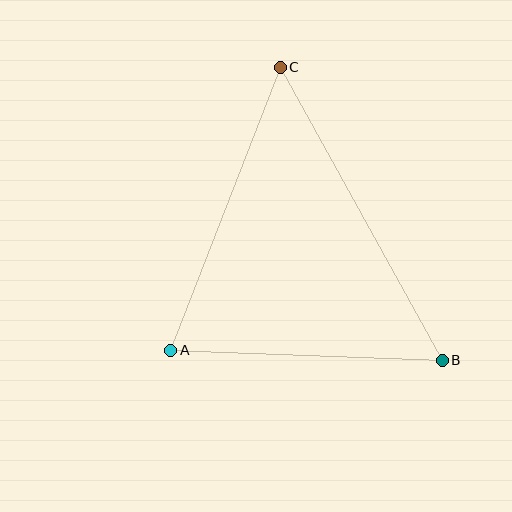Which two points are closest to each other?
Points A and B are closest to each other.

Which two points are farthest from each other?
Points B and C are farthest from each other.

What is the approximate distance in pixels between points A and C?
The distance between A and C is approximately 304 pixels.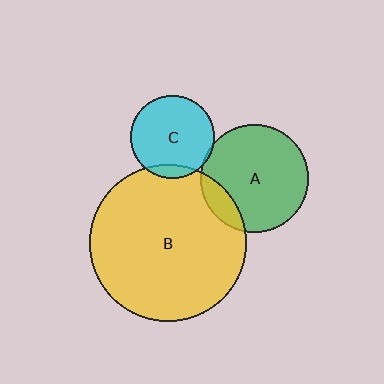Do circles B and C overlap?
Yes.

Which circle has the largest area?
Circle B (yellow).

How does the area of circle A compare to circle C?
Approximately 1.7 times.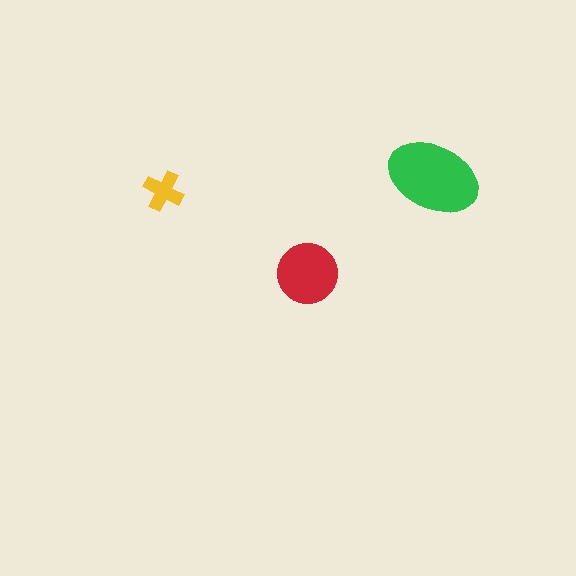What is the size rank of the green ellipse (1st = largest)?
1st.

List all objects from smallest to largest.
The yellow cross, the red circle, the green ellipse.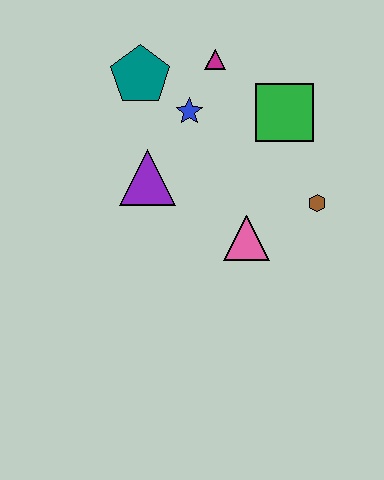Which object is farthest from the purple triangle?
The brown hexagon is farthest from the purple triangle.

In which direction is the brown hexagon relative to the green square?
The brown hexagon is below the green square.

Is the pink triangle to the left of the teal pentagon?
No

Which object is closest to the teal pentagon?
The blue star is closest to the teal pentagon.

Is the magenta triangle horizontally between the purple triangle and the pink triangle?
Yes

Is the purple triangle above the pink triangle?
Yes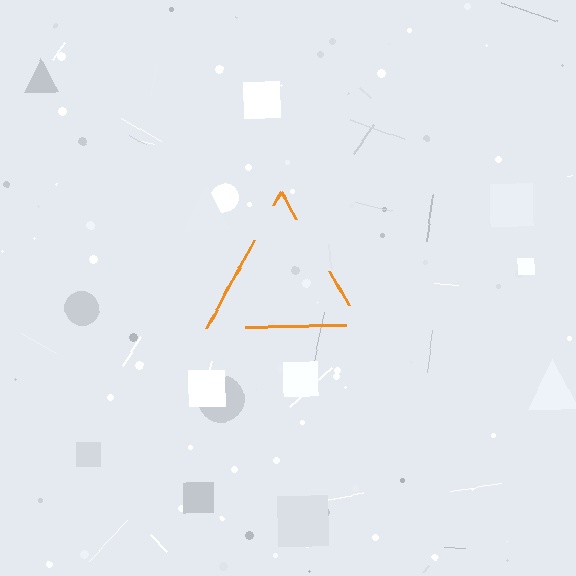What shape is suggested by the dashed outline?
The dashed outline suggests a triangle.